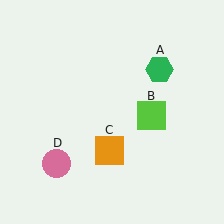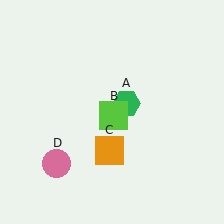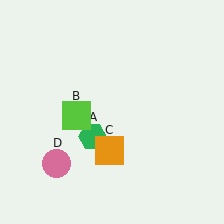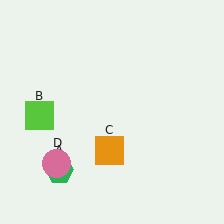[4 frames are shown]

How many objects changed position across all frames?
2 objects changed position: green hexagon (object A), lime square (object B).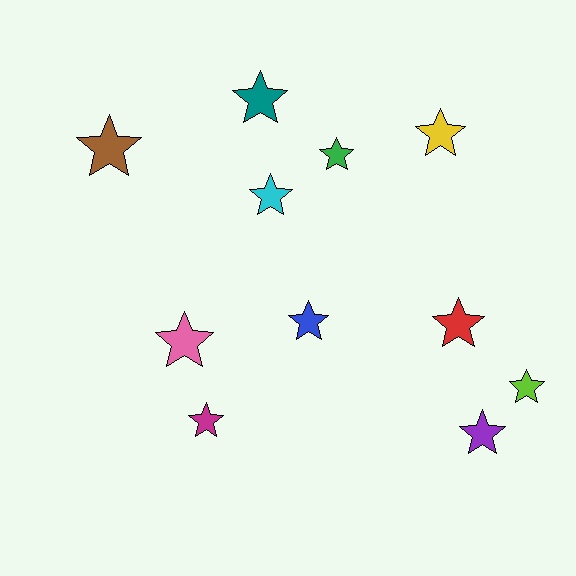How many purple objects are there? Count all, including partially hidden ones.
There is 1 purple object.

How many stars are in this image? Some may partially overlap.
There are 11 stars.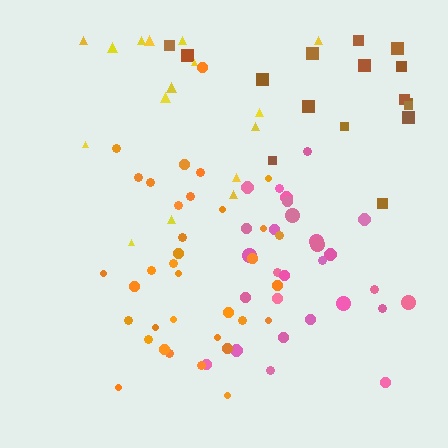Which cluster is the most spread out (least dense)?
Brown.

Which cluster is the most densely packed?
Pink.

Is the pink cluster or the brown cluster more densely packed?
Pink.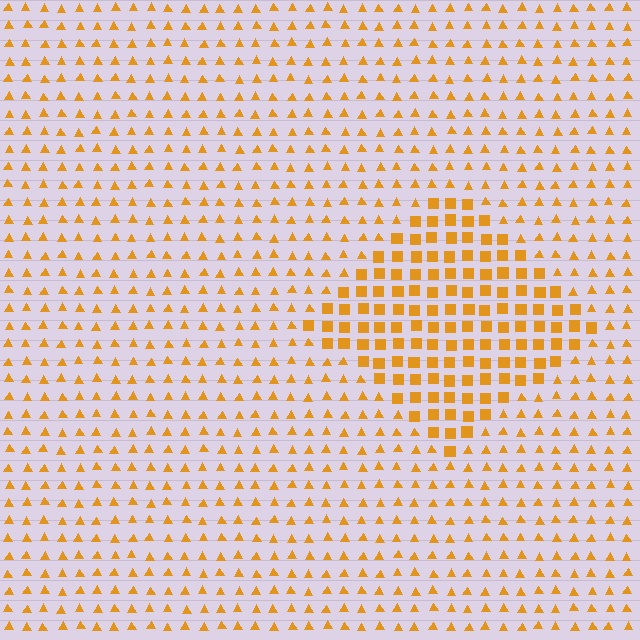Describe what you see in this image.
The image is filled with small orange elements arranged in a uniform grid. A diamond-shaped region contains squares, while the surrounding area contains triangles. The boundary is defined purely by the change in element shape.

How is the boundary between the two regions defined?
The boundary is defined by a change in element shape: squares inside vs. triangles outside. All elements share the same color and spacing.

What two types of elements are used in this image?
The image uses squares inside the diamond region and triangles outside it.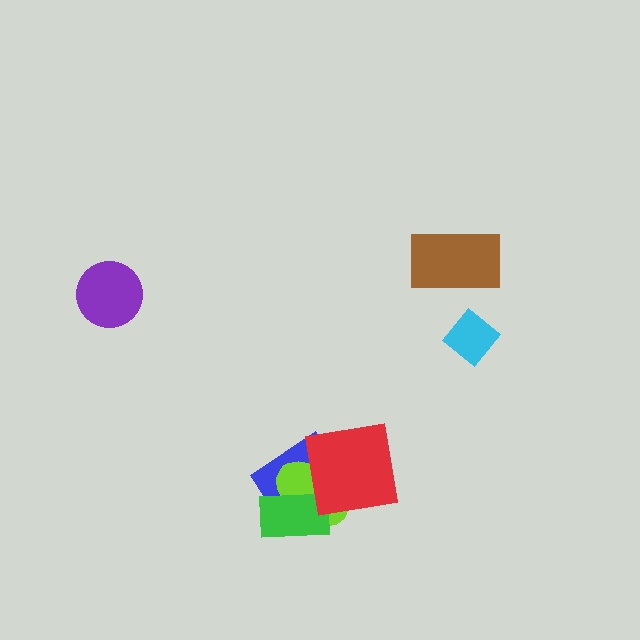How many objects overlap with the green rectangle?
2 objects overlap with the green rectangle.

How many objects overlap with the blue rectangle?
3 objects overlap with the blue rectangle.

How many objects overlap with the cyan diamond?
0 objects overlap with the cyan diamond.